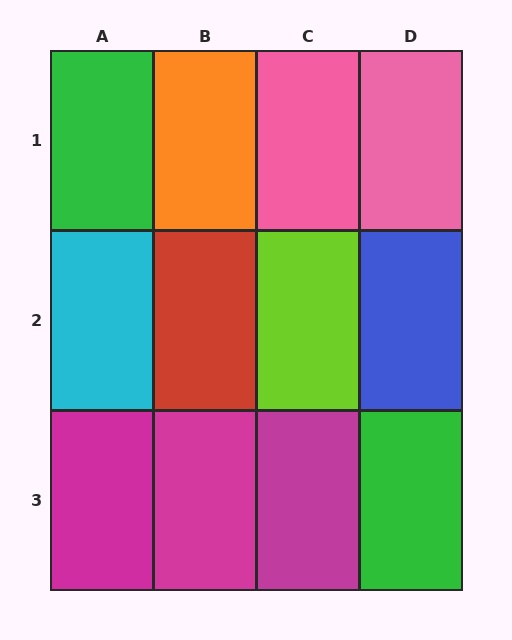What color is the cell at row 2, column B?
Red.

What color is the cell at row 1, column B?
Orange.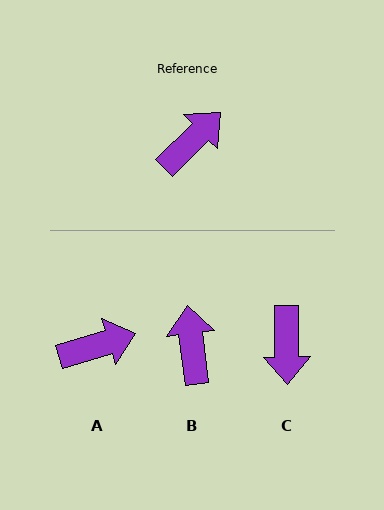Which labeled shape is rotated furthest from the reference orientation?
C, about 134 degrees away.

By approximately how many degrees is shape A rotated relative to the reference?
Approximately 28 degrees clockwise.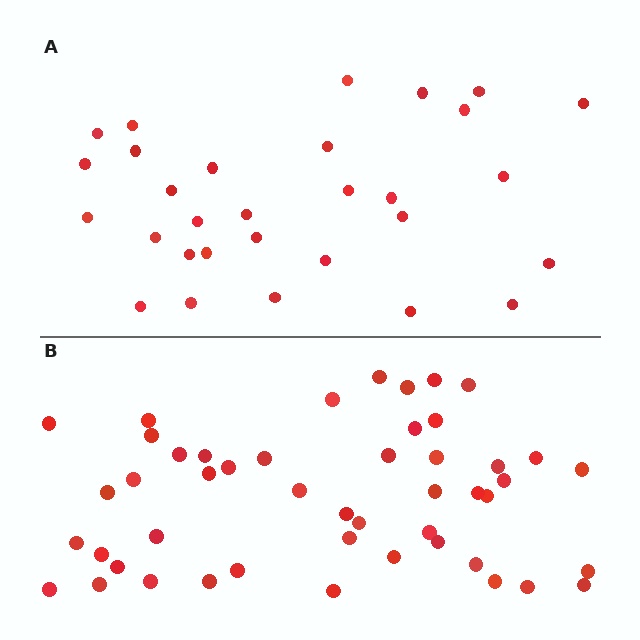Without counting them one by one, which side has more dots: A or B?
Region B (the bottom region) has more dots.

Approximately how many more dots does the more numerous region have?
Region B has approximately 20 more dots than region A.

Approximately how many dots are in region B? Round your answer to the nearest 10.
About 50 dots. (The exact count is 48, which rounds to 50.)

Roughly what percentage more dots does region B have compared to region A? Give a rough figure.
About 60% more.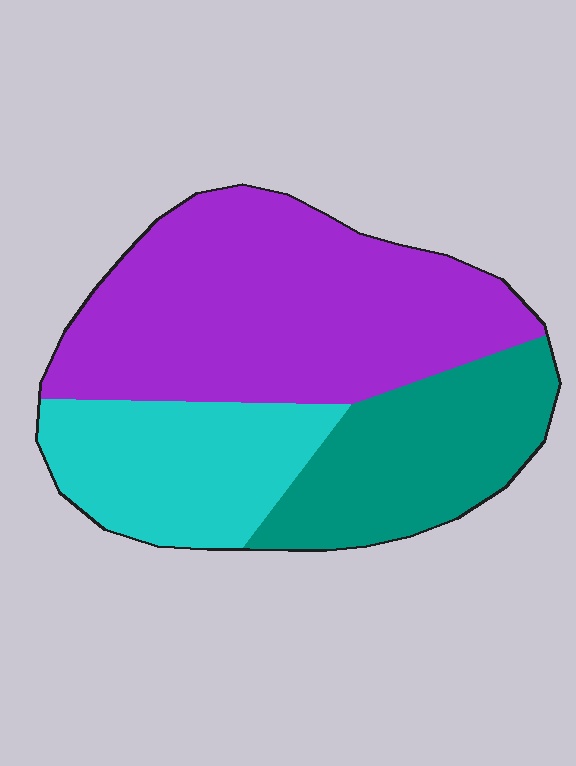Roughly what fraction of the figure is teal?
Teal takes up about one quarter (1/4) of the figure.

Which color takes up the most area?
Purple, at roughly 50%.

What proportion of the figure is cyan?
Cyan takes up about one quarter (1/4) of the figure.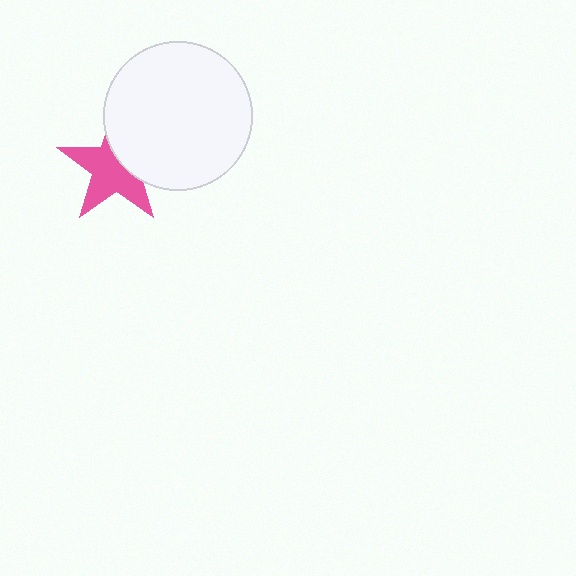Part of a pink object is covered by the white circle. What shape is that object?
It is a star.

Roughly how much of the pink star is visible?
About half of it is visible (roughly 63%).